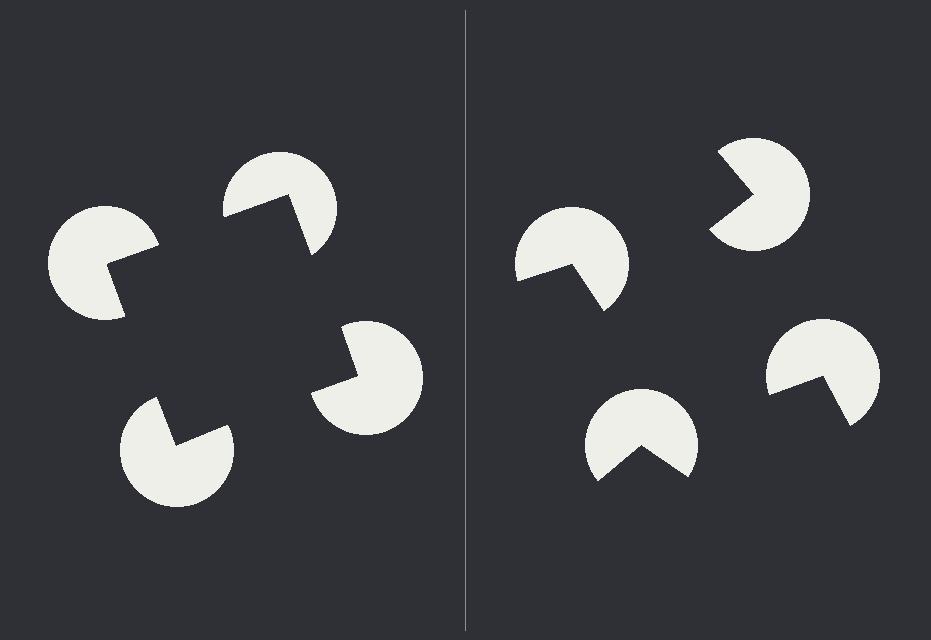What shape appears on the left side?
An illusory square.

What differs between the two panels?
The pac-man discs are positioned identically on both sides; only the wedge orientations differ. On the left they align to a square; on the right they are misaligned.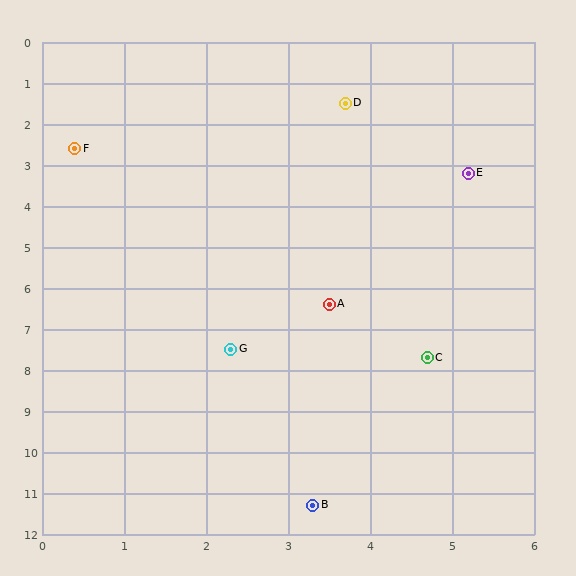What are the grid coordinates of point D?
Point D is at approximately (3.7, 1.5).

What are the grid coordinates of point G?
Point G is at approximately (2.3, 7.5).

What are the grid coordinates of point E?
Point E is at approximately (5.2, 3.2).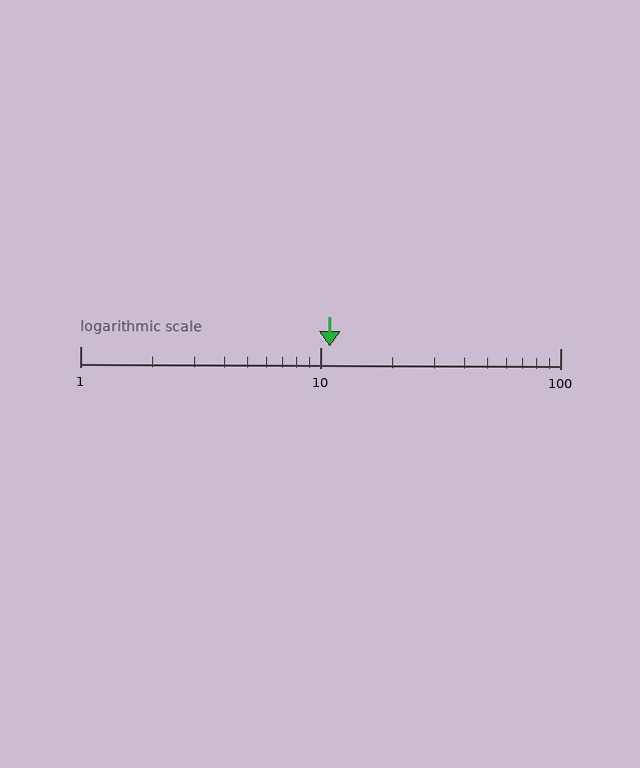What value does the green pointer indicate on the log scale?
The pointer indicates approximately 11.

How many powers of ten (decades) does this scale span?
The scale spans 2 decades, from 1 to 100.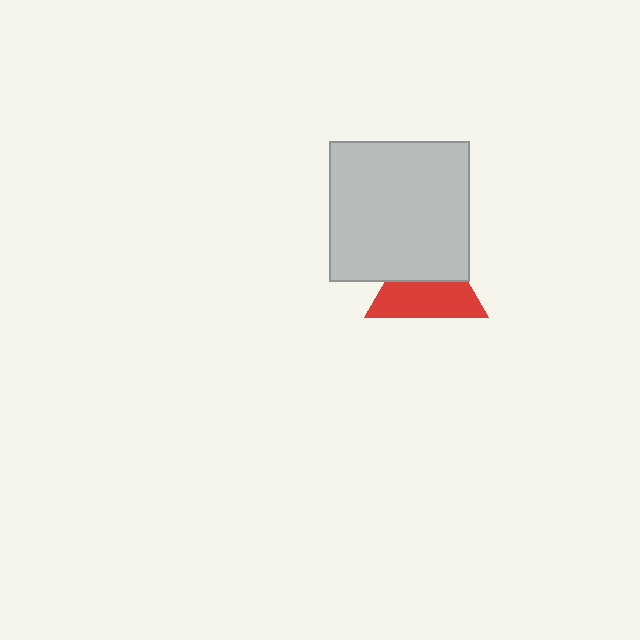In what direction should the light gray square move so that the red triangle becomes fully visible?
The light gray square should move up. That is the shortest direction to clear the overlap and leave the red triangle fully visible.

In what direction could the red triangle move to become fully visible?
The red triangle could move down. That would shift it out from behind the light gray square entirely.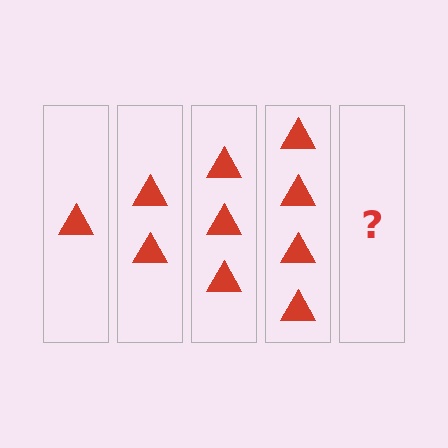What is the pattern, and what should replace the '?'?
The pattern is that each step adds one more triangle. The '?' should be 5 triangles.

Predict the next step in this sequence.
The next step is 5 triangles.